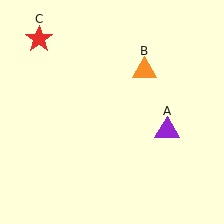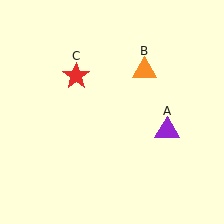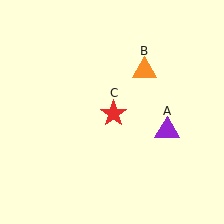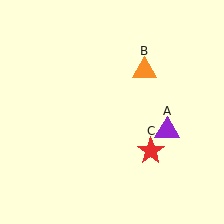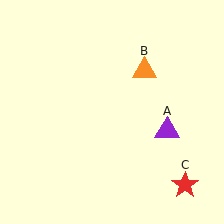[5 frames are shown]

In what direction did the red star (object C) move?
The red star (object C) moved down and to the right.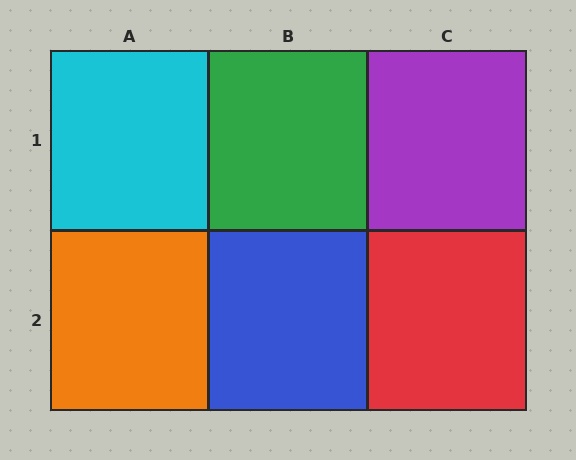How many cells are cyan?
1 cell is cyan.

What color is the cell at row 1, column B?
Green.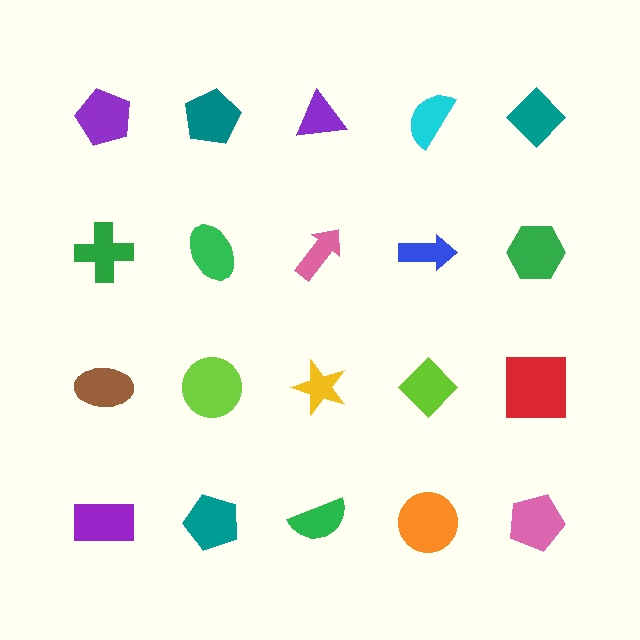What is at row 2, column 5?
A green hexagon.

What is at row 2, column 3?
A pink arrow.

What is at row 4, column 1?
A purple rectangle.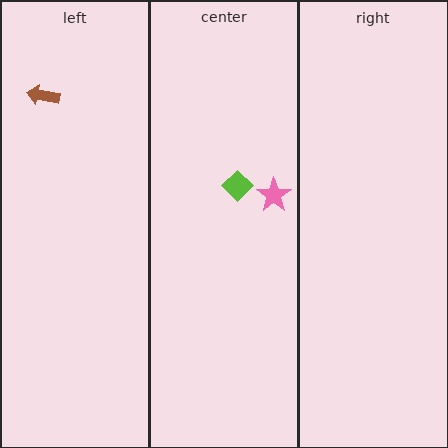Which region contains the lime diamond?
The center region.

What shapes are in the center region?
The lime diamond, the pink star.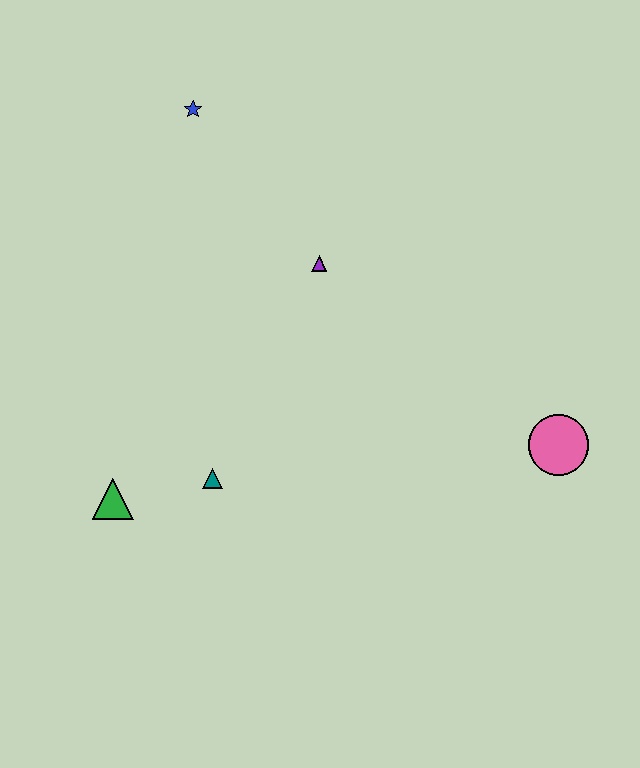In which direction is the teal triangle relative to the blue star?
The teal triangle is below the blue star.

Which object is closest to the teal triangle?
The green triangle is closest to the teal triangle.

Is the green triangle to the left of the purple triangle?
Yes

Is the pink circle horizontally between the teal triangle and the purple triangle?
No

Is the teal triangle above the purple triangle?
No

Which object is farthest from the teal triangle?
The blue star is farthest from the teal triangle.